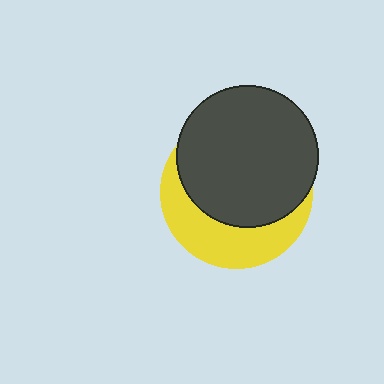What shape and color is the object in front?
The object in front is a dark gray circle.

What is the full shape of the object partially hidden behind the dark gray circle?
The partially hidden object is a yellow circle.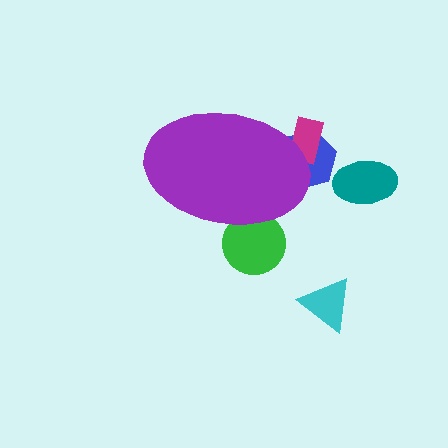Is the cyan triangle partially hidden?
No, the cyan triangle is fully visible.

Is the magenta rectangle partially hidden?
Yes, the magenta rectangle is partially hidden behind the purple ellipse.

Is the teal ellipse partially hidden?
No, the teal ellipse is fully visible.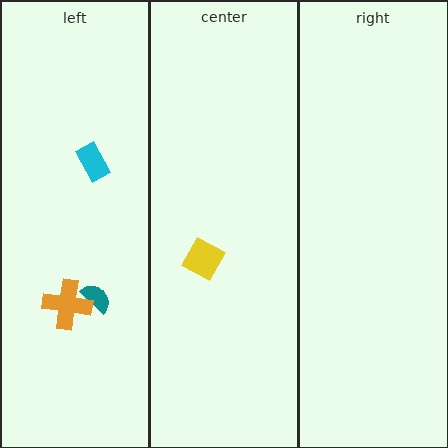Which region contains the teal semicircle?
The left region.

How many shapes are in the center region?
1.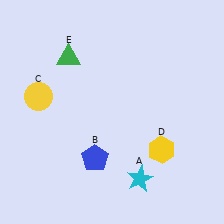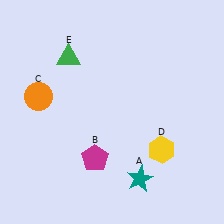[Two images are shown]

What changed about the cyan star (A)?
In Image 1, A is cyan. In Image 2, it changed to teal.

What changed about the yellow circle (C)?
In Image 1, C is yellow. In Image 2, it changed to orange.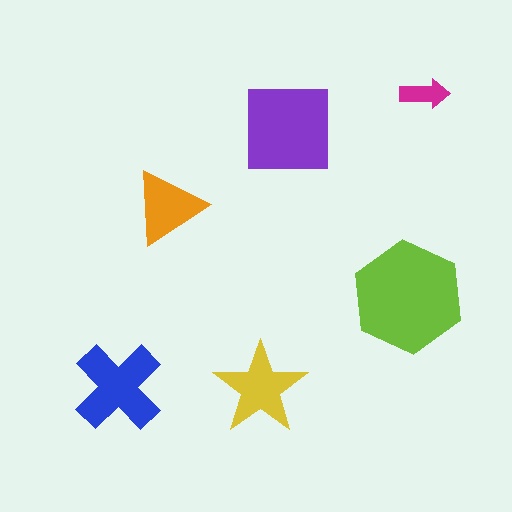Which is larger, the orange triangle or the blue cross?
The blue cross.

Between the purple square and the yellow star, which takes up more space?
The purple square.